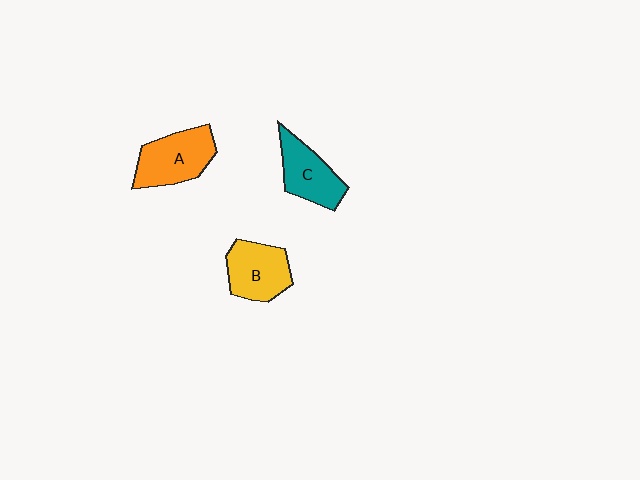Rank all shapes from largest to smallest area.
From largest to smallest: A (orange), B (yellow), C (teal).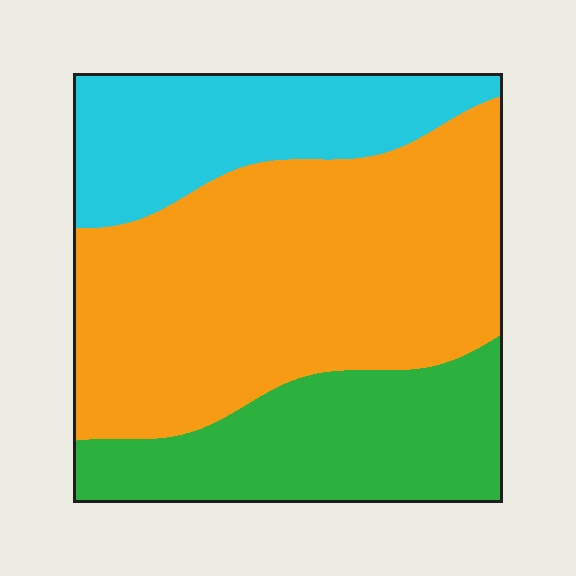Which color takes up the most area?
Orange, at roughly 55%.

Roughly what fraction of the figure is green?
Green takes up between a quarter and a half of the figure.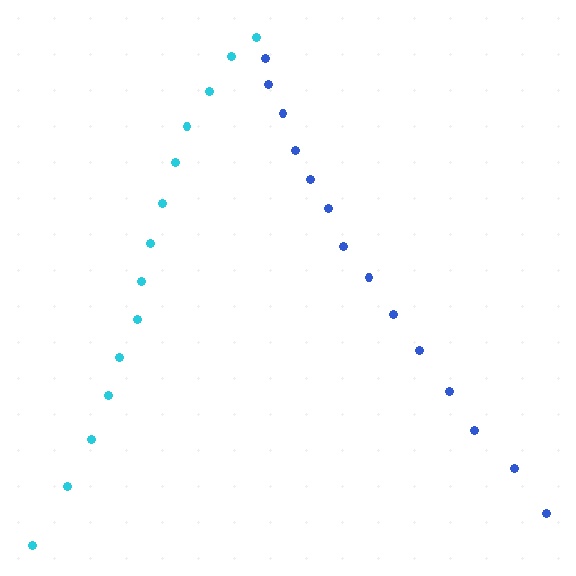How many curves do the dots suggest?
There are 2 distinct paths.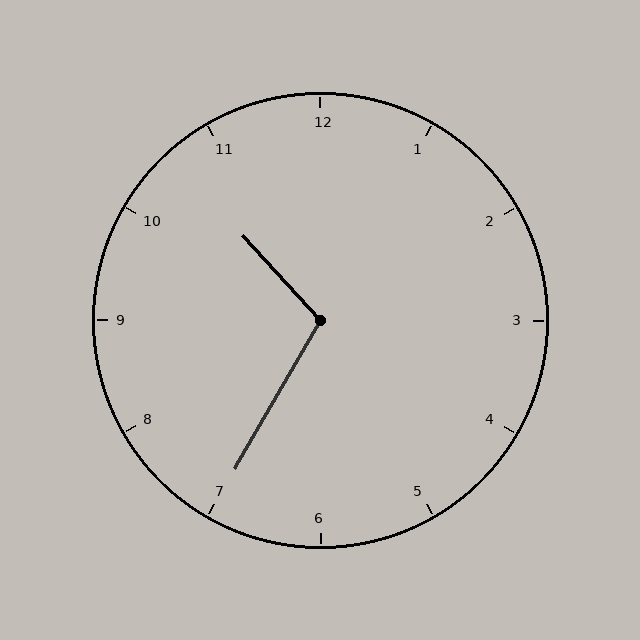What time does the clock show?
10:35.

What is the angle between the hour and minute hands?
Approximately 108 degrees.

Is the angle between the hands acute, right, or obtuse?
It is obtuse.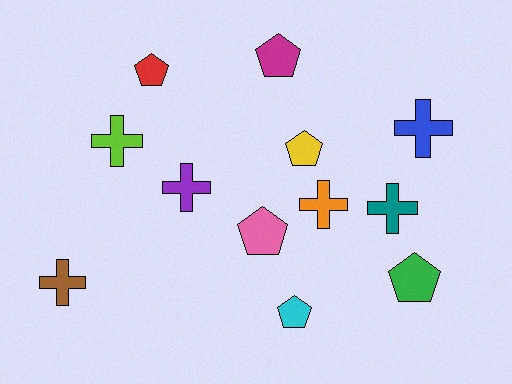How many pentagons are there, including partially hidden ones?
There are 6 pentagons.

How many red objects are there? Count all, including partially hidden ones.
There is 1 red object.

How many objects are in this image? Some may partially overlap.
There are 12 objects.